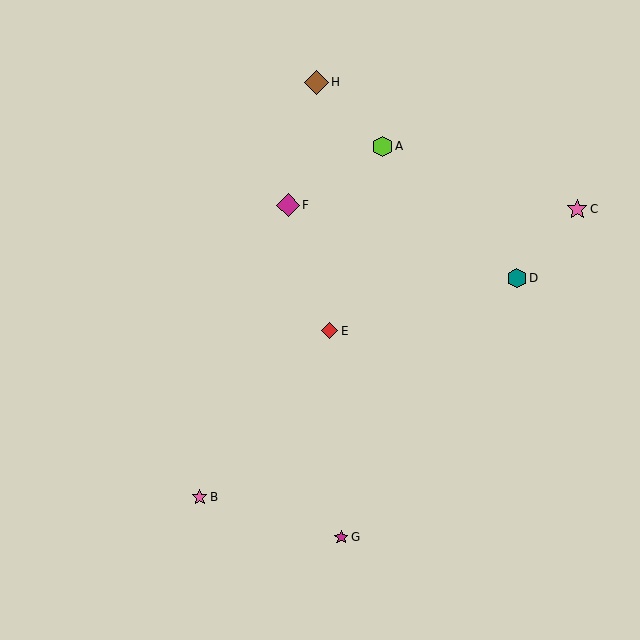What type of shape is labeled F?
Shape F is a magenta diamond.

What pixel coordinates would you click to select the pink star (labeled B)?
Click at (200, 497) to select the pink star B.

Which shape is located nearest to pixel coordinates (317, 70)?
The brown diamond (labeled H) at (316, 82) is nearest to that location.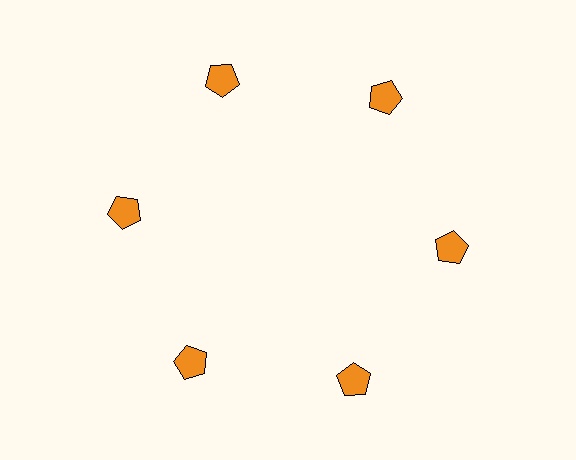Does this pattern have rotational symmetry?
Yes, this pattern has 6-fold rotational symmetry. It looks the same after rotating 60 degrees around the center.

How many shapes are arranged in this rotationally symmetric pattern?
There are 6 shapes, arranged in 6 groups of 1.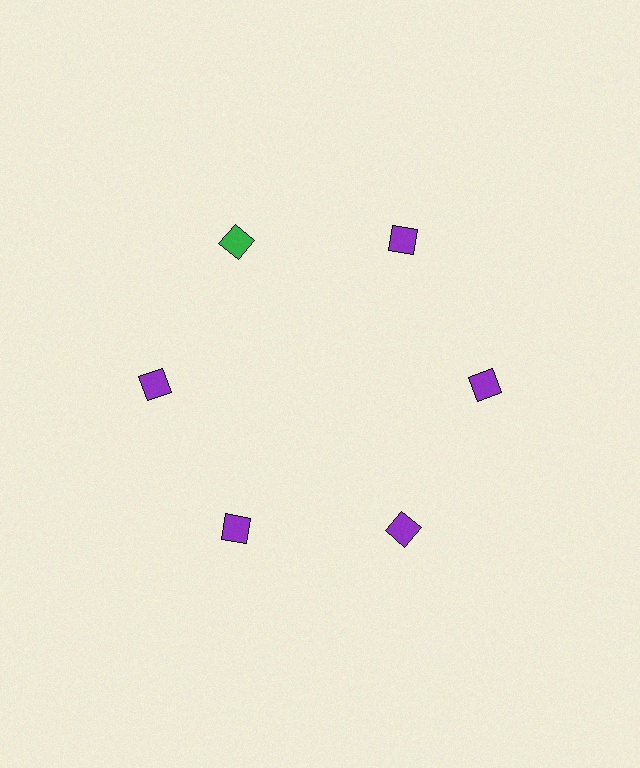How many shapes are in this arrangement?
There are 6 shapes arranged in a ring pattern.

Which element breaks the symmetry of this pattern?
The green diamond at roughly the 11 o'clock position breaks the symmetry. All other shapes are purple diamonds.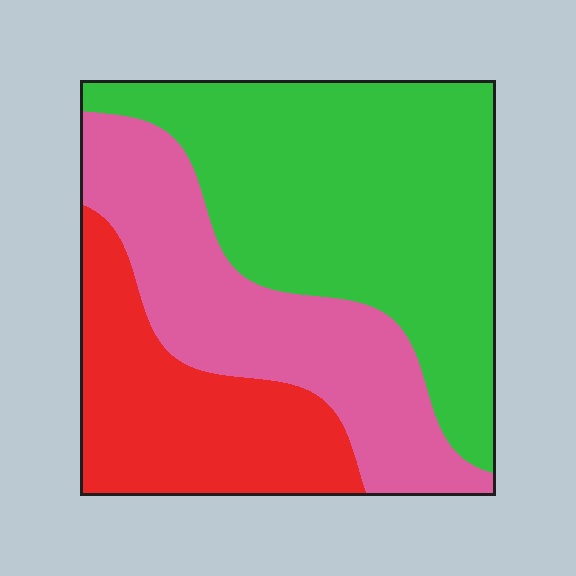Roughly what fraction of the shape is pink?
Pink takes up about one third (1/3) of the shape.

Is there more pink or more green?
Green.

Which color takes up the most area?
Green, at roughly 45%.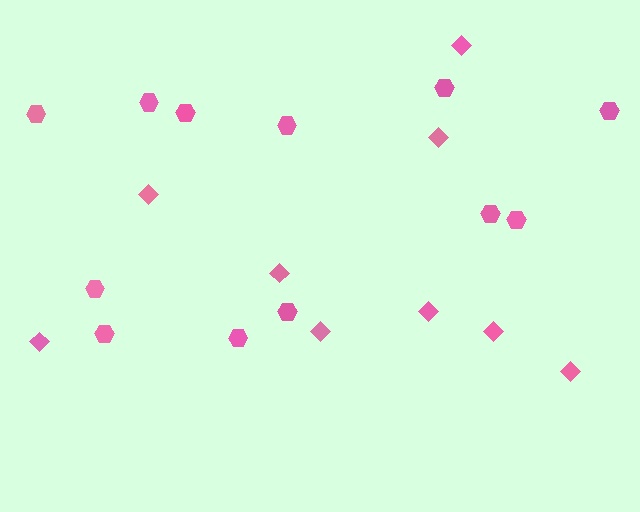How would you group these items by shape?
There are 2 groups: one group of diamonds (9) and one group of hexagons (12).